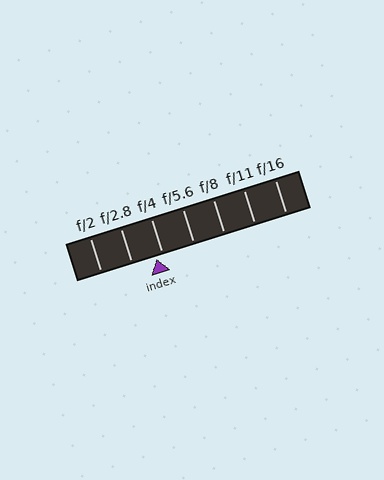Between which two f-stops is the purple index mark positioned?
The index mark is between f/2.8 and f/4.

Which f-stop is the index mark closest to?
The index mark is closest to f/4.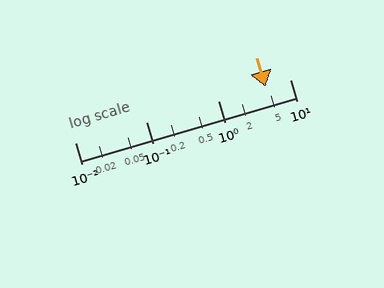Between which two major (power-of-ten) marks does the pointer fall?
The pointer is between 1 and 10.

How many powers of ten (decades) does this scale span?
The scale spans 3 decades, from 0.01 to 10.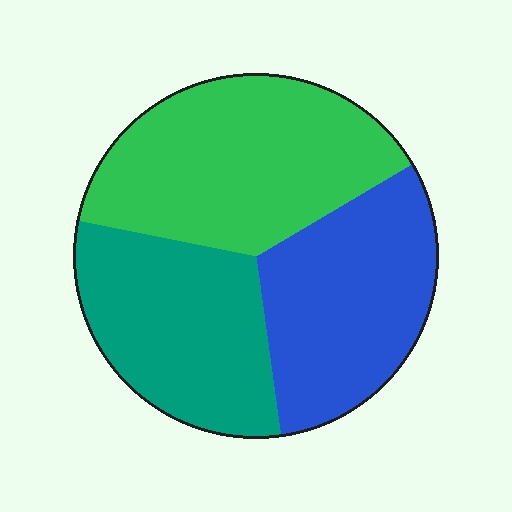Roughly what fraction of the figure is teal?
Teal takes up about one third (1/3) of the figure.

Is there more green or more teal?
Green.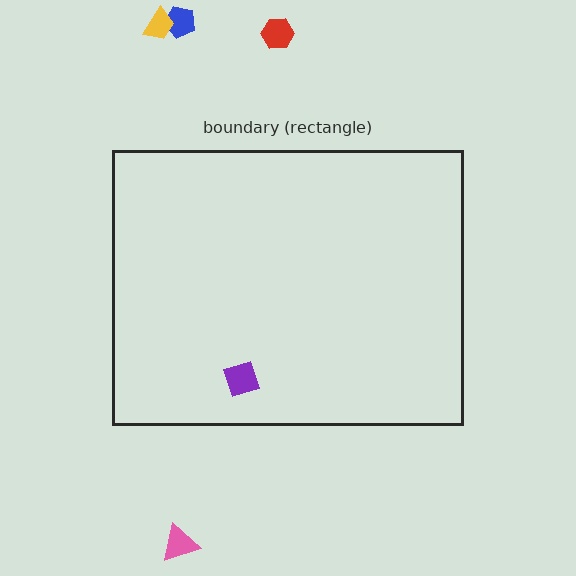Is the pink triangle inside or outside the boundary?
Outside.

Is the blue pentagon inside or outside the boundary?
Outside.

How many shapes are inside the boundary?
1 inside, 4 outside.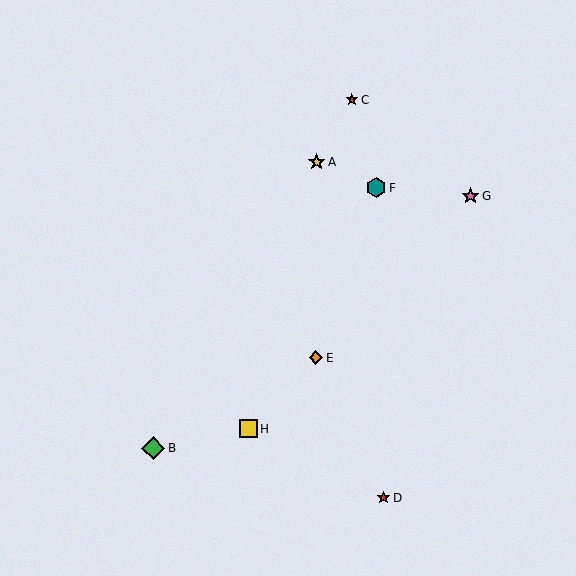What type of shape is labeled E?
Shape E is an orange diamond.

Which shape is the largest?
The green diamond (labeled B) is the largest.